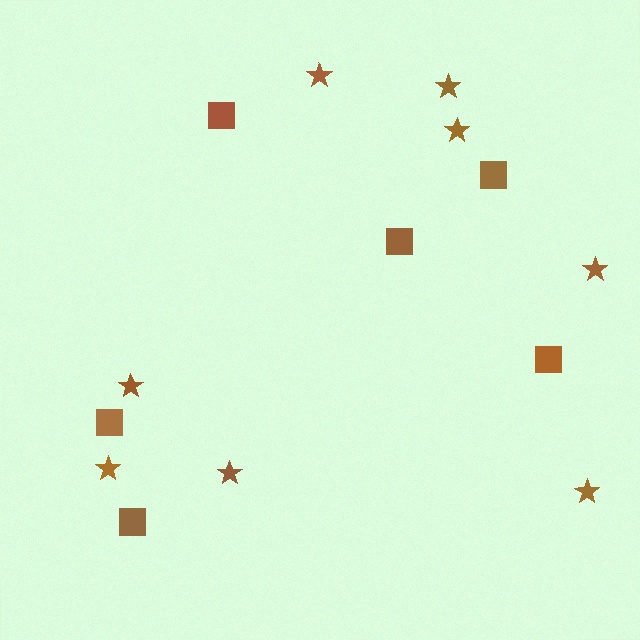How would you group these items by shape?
There are 2 groups: one group of squares (6) and one group of stars (8).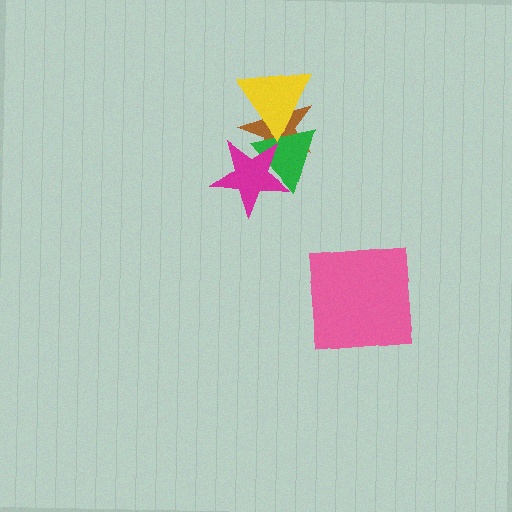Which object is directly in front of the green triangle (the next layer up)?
The yellow triangle is directly in front of the green triangle.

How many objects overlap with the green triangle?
3 objects overlap with the green triangle.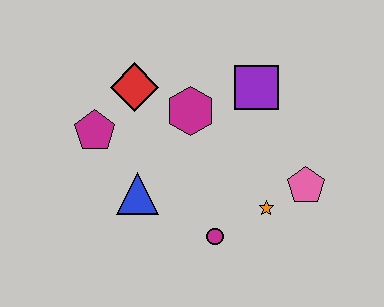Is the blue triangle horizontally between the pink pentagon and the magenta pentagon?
Yes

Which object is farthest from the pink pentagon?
The magenta pentagon is farthest from the pink pentagon.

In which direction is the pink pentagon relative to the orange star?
The pink pentagon is to the right of the orange star.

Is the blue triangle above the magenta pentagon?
No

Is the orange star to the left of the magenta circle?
No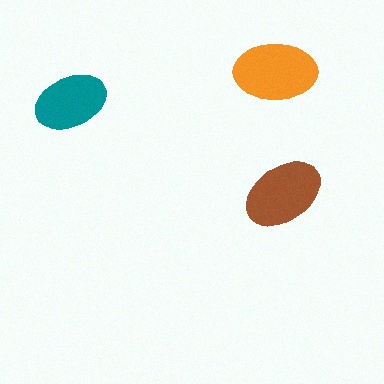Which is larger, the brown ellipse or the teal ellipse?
The brown one.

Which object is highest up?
The orange ellipse is topmost.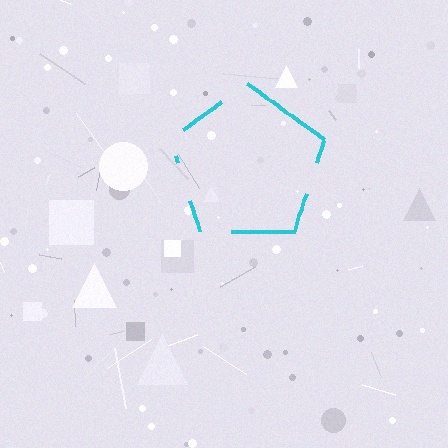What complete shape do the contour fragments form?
The contour fragments form a pentagon.